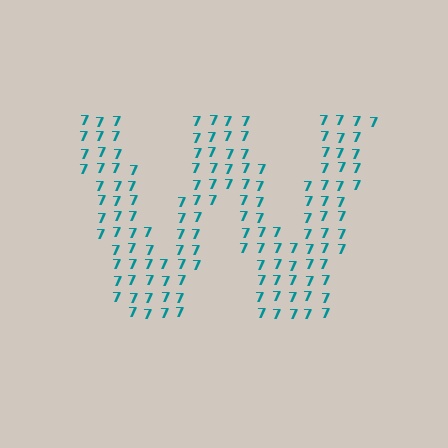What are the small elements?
The small elements are digit 7's.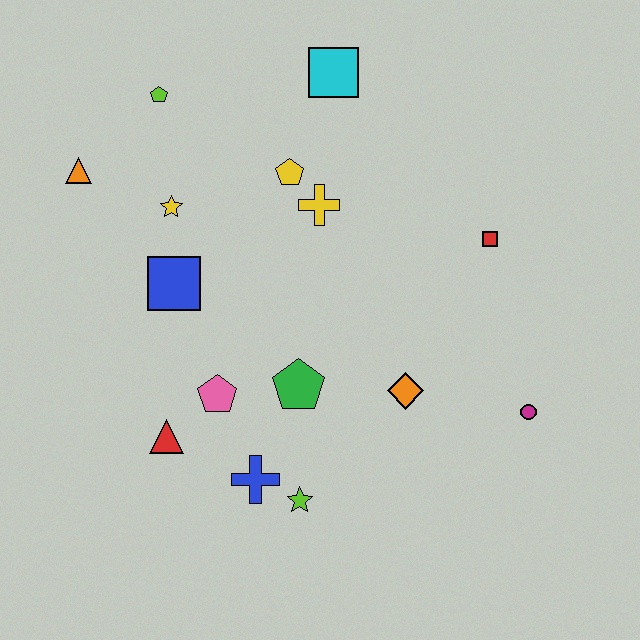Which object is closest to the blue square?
The yellow star is closest to the blue square.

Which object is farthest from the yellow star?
The magenta circle is farthest from the yellow star.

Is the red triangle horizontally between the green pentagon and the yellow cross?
No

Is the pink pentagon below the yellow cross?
Yes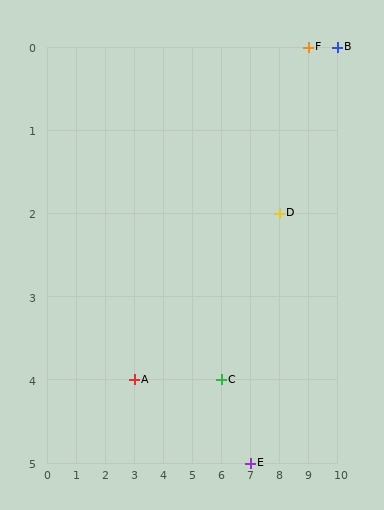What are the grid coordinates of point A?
Point A is at grid coordinates (3, 4).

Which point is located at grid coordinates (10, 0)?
Point B is at (10, 0).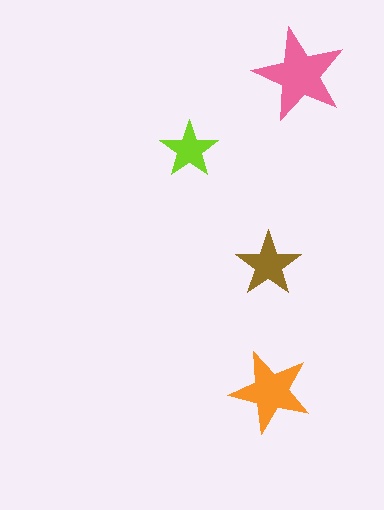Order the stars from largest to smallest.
the pink one, the orange one, the brown one, the lime one.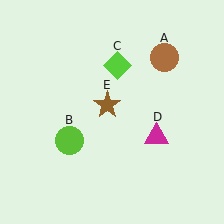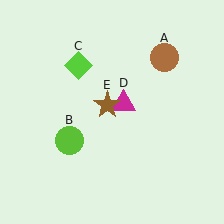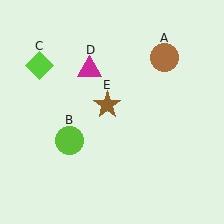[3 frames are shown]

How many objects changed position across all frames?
2 objects changed position: lime diamond (object C), magenta triangle (object D).